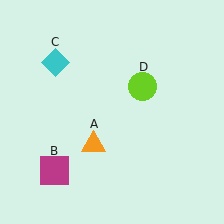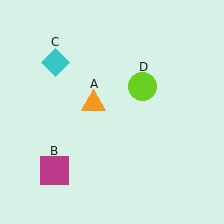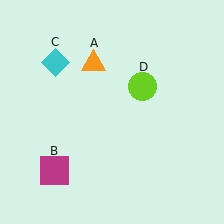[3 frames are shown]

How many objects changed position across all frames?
1 object changed position: orange triangle (object A).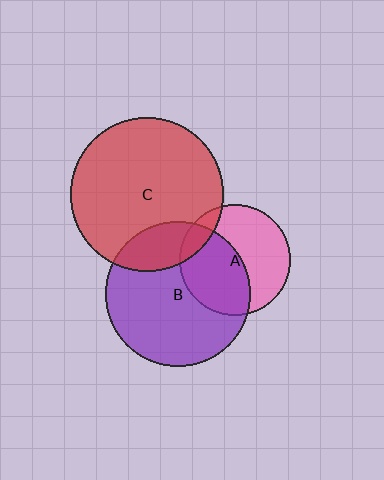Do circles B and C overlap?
Yes.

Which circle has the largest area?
Circle C (red).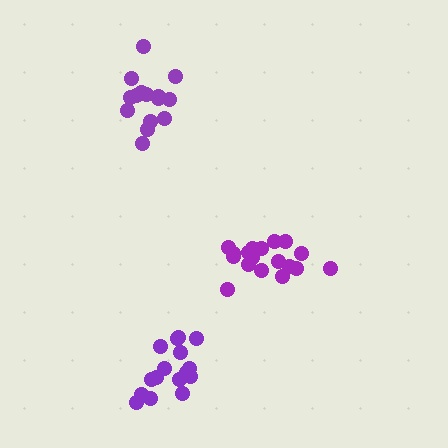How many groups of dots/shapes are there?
There are 3 groups.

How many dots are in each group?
Group 1: 18 dots, Group 2: 16 dots, Group 3: 15 dots (49 total).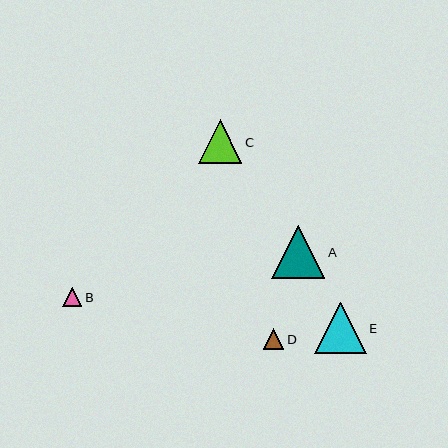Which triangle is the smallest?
Triangle B is the smallest with a size of approximately 19 pixels.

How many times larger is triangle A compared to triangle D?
Triangle A is approximately 2.6 times the size of triangle D.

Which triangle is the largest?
Triangle A is the largest with a size of approximately 53 pixels.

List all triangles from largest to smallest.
From largest to smallest: A, E, C, D, B.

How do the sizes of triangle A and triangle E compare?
Triangle A and triangle E are approximately the same size.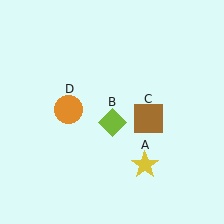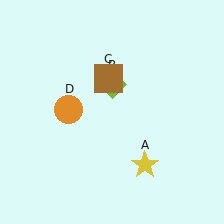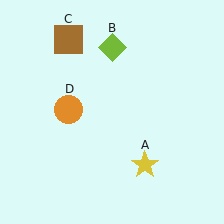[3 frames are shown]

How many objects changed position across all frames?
2 objects changed position: lime diamond (object B), brown square (object C).